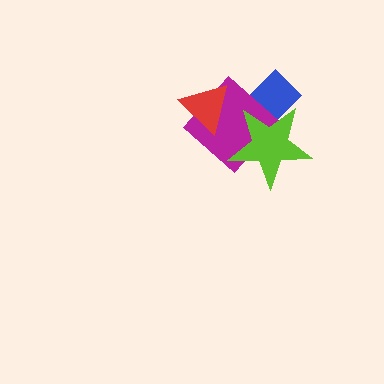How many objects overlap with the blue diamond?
2 objects overlap with the blue diamond.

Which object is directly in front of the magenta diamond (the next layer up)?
The red triangle is directly in front of the magenta diamond.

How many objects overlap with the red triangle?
1 object overlaps with the red triangle.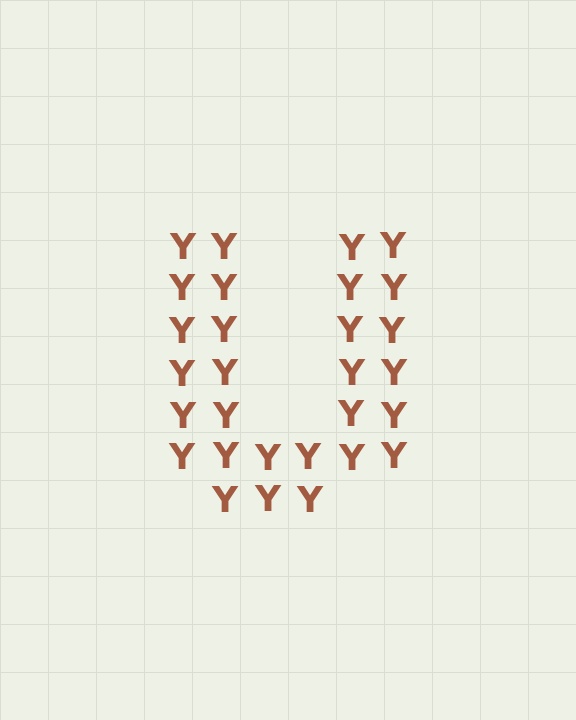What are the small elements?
The small elements are letter Y's.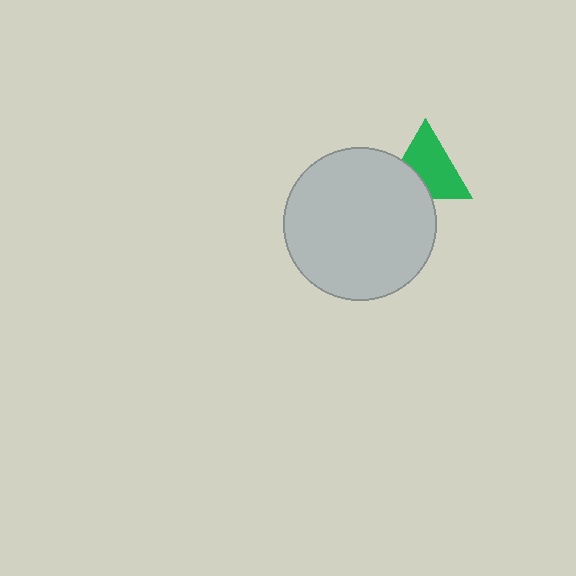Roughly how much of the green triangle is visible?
Most of it is visible (roughly 68%).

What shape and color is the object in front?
The object in front is a light gray circle.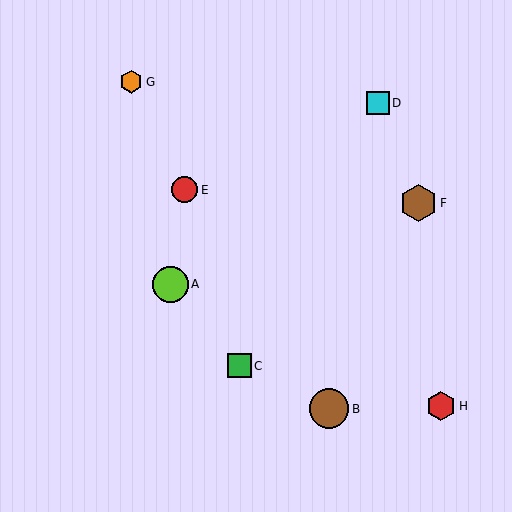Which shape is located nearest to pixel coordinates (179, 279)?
The lime circle (labeled A) at (170, 284) is nearest to that location.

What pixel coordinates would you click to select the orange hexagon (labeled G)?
Click at (131, 82) to select the orange hexagon G.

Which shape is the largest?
The brown circle (labeled B) is the largest.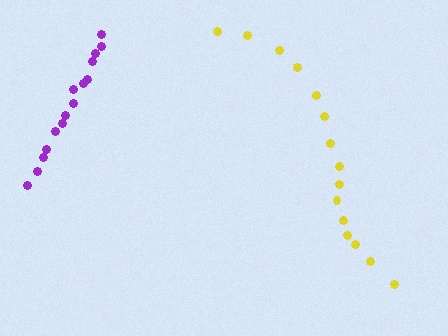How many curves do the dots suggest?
There are 2 distinct paths.